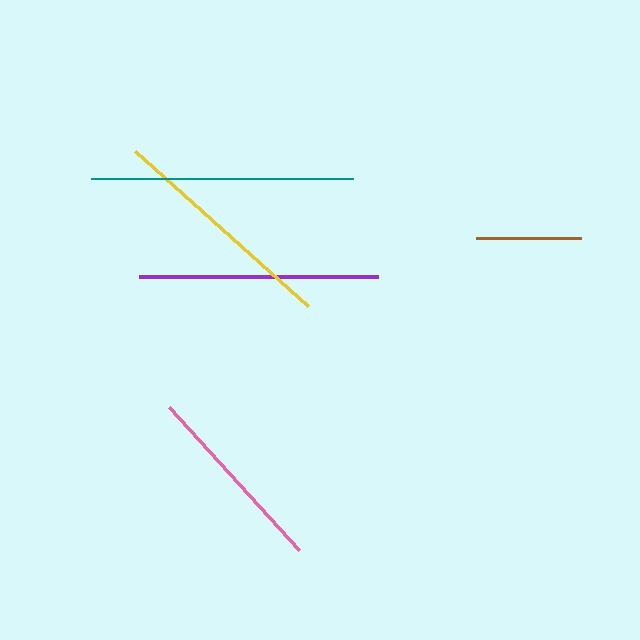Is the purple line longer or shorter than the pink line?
The purple line is longer than the pink line.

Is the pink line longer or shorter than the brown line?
The pink line is longer than the brown line.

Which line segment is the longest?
The teal line is the longest at approximately 262 pixels.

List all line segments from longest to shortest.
From longest to shortest: teal, purple, yellow, pink, brown.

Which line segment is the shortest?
The brown line is the shortest at approximately 106 pixels.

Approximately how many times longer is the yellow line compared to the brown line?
The yellow line is approximately 2.2 times the length of the brown line.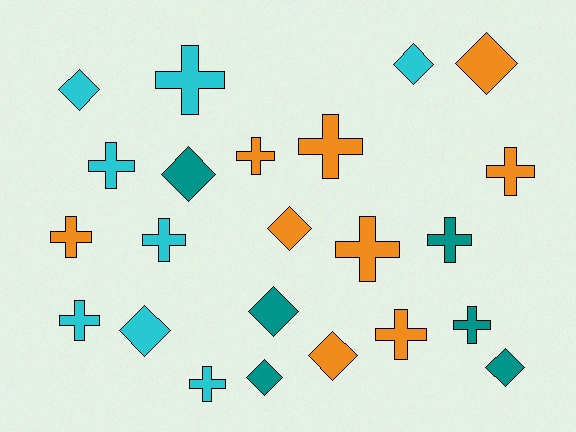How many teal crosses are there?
There are 2 teal crosses.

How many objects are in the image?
There are 23 objects.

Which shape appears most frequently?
Cross, with 13 objects.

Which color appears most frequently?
Orange, with 9 objects.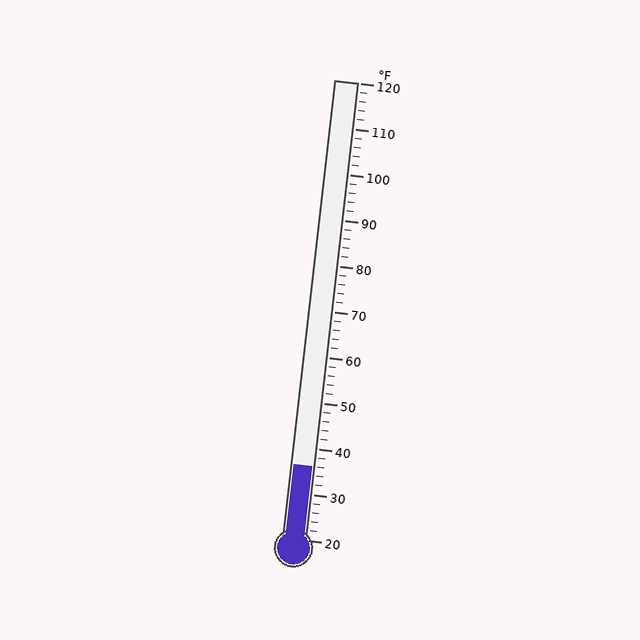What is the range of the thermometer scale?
The thermometer scale ranges from 20°F to 120°F.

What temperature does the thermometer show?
The thermometer shows approximately 36°F.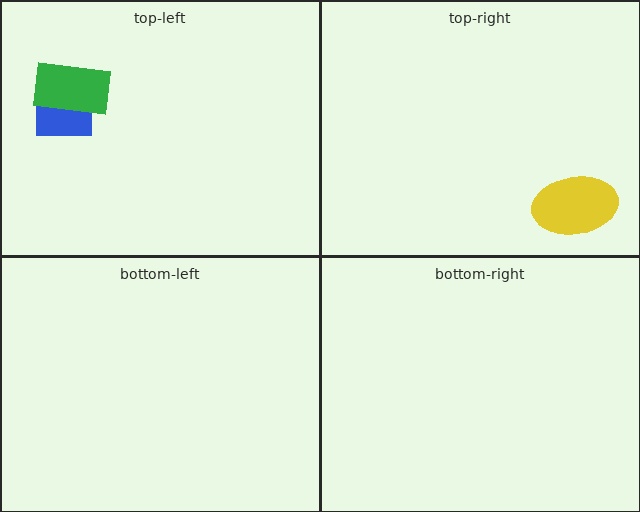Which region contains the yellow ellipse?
The top-right region.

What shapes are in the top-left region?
The blue square, the green rectangle.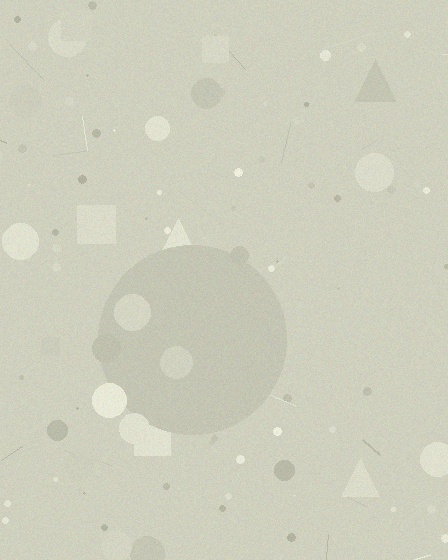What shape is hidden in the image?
A circle is hidden in the image.